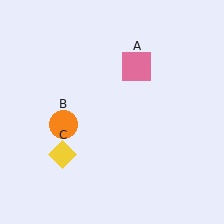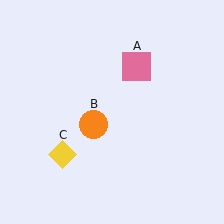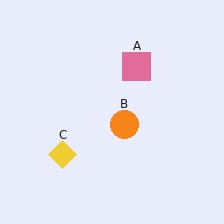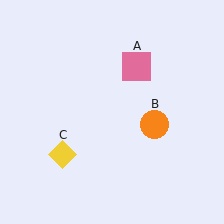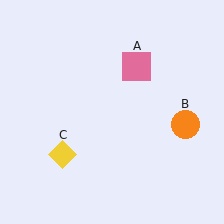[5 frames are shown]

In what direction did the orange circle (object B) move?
The orange circle (object B) moved right.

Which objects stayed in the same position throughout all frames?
Pink square (object A) and yellow diamond (object C) remained stationary.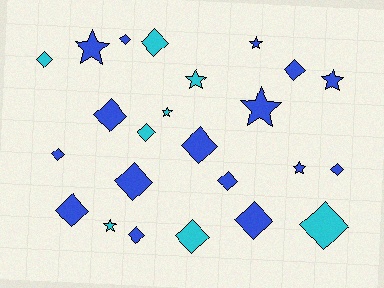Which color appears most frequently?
Blue, with 16 objects.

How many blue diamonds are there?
There are 11 blue diamonds.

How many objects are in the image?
There are 24 objects.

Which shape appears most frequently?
Diamond, with 16 objects.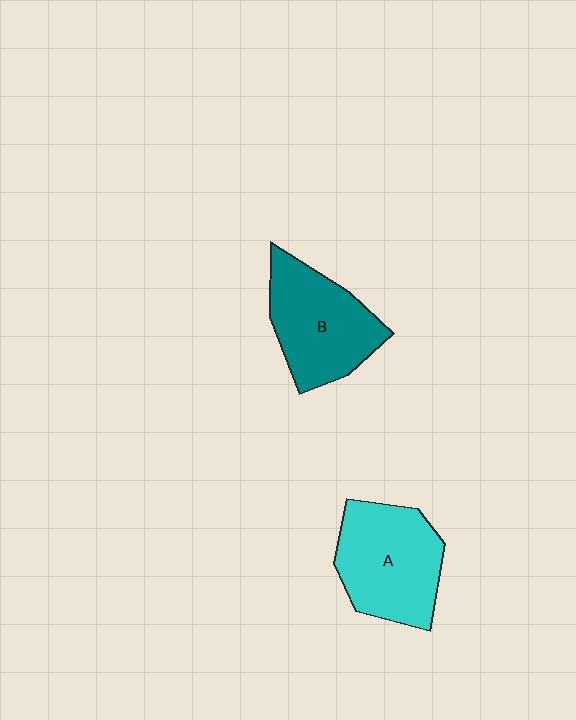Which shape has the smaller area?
Shape B (teal).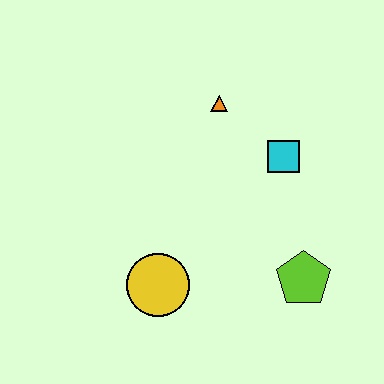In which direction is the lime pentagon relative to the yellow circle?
The lime pentagon is to the right of the yellow circle.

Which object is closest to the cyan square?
The orange triangle is closest to the cyan square.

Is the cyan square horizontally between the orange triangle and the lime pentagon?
Yes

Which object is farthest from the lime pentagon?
The orange triangle is farthest from the lime pentagon.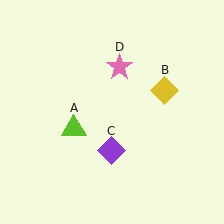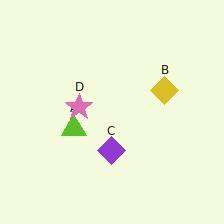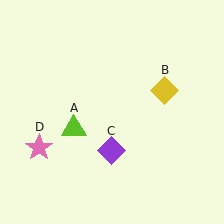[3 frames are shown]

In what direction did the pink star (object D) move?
The pink star (object D) moved down and to the left.